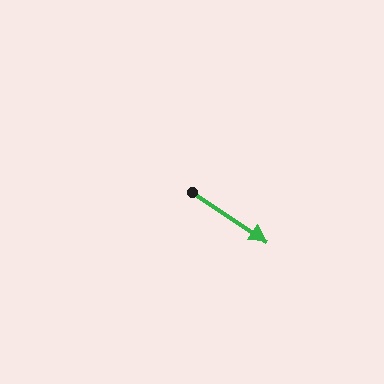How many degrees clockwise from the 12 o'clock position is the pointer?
Approximately 124 degrees.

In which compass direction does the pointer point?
Southeast.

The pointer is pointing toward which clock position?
Roughly 4 o'clock.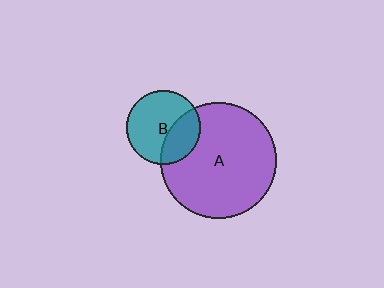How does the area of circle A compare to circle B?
Approximately 2.4 times.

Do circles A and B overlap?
Yes.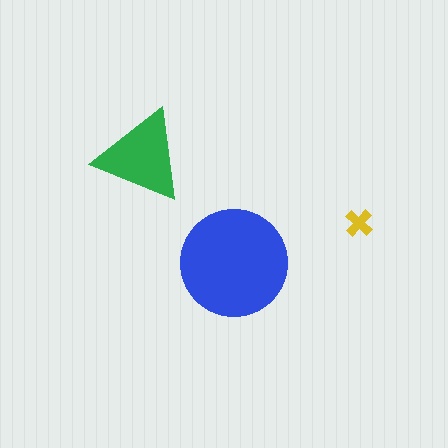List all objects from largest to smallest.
The blue circle, the green triangle, the yellow cross.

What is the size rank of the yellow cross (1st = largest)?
3rd.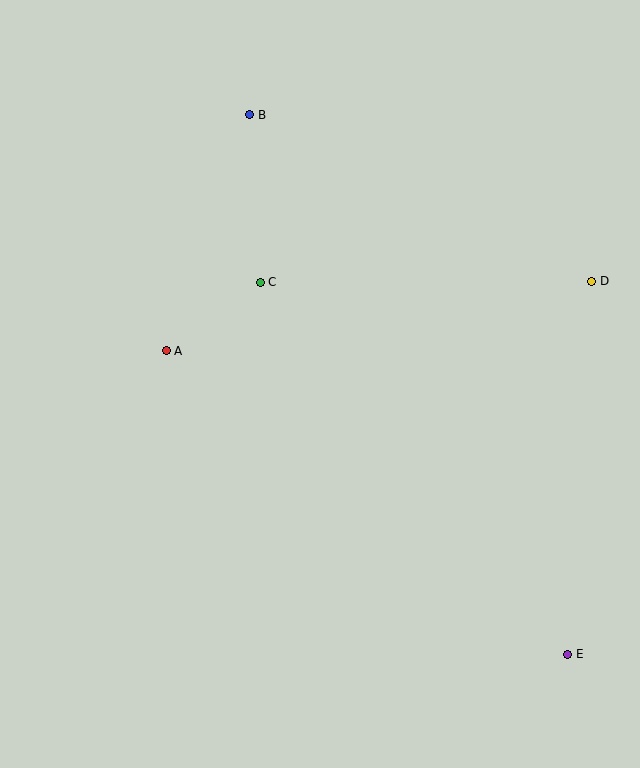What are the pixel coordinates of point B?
Point B is at (250, 115).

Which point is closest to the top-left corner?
Point B is closest to the top-left corner.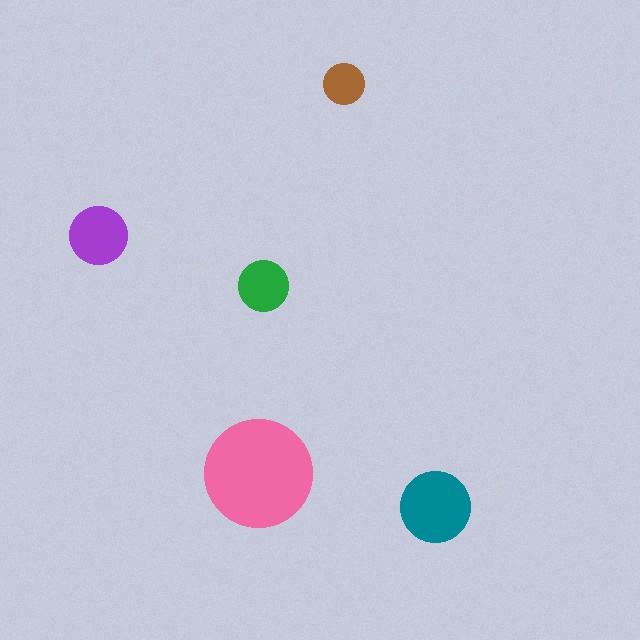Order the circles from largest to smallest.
the pink one, the teal one, the purple one, the green one, the brown one.